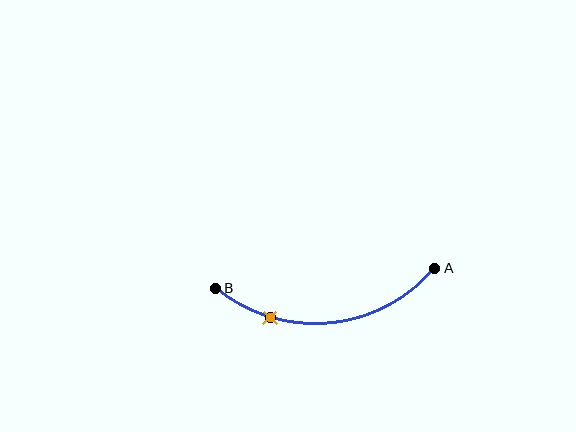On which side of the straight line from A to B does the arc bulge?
The arc bulges below the straight line connecting A and B.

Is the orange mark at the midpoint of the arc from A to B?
No. The orange mark lies on the arc but is closer to endpoint B. The arc midpoint would be at the point on the curve equidistant along the arc from both A and B.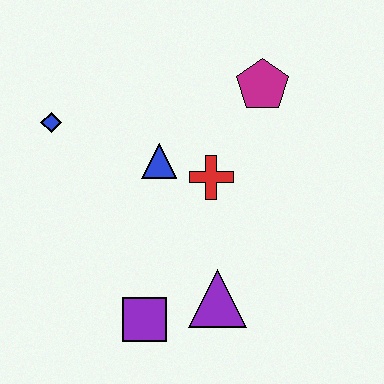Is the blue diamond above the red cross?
Yes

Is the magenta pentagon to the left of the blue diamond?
No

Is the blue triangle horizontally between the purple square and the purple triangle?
Yes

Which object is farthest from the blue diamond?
The purple triangle is farthest from the blue diamond.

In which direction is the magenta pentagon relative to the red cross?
The magenta pentagon is above the red cross.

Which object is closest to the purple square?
The purple triangle is closest to the purple square.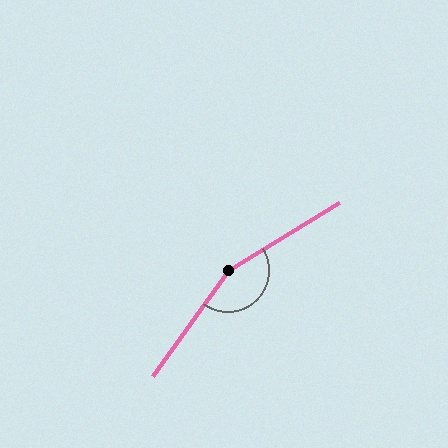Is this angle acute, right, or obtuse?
It is obtuse.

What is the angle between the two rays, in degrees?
Approximately 157 degrees.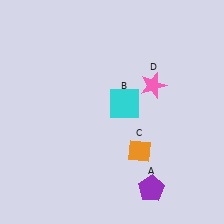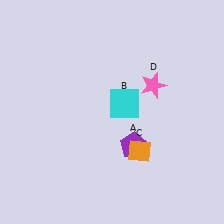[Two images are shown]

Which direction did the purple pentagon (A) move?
The purple pentagon (A) moved up.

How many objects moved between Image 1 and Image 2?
1 object moved between the two images.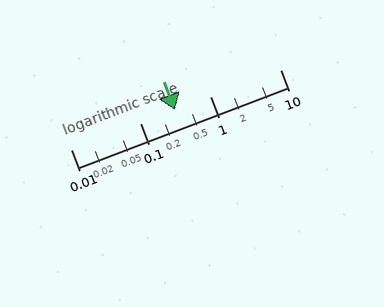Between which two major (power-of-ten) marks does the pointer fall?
The pointer is between 0.1 and 1.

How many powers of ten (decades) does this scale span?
The scale spans 3 decades, from 0.01 to 10.